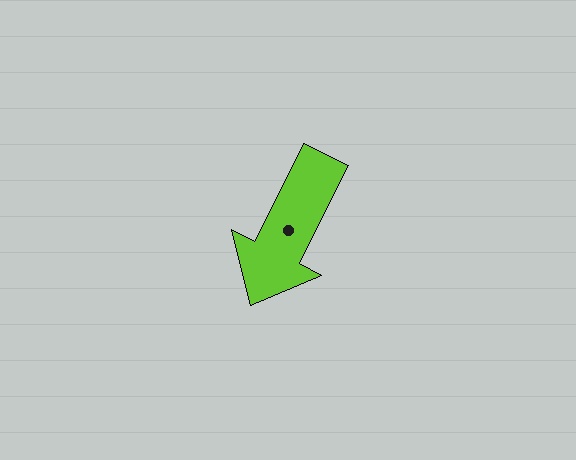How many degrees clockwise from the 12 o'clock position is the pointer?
Approximately 207 degrees.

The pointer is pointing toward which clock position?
Roughly 7 o'clock.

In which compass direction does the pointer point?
Southwest.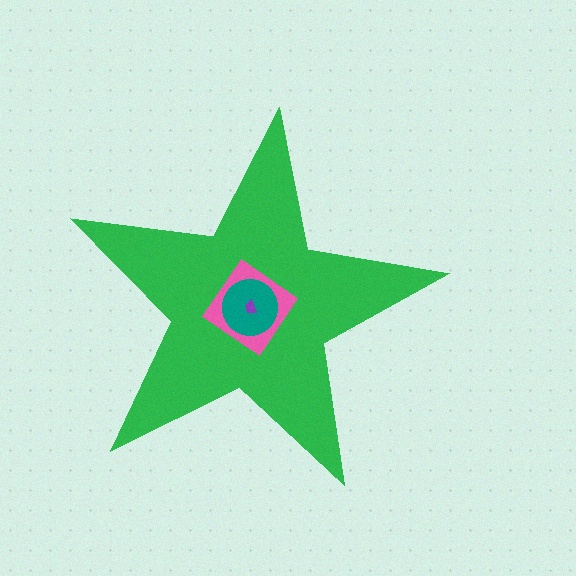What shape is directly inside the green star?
The pink diamond.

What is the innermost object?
The purple trapezoid.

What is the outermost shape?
The green star.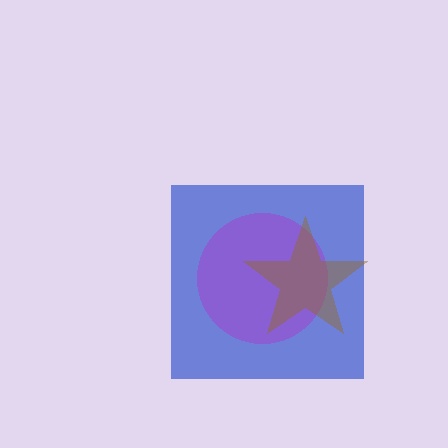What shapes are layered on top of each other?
The layered shapes are: a blue square, a purple circle, a brown star.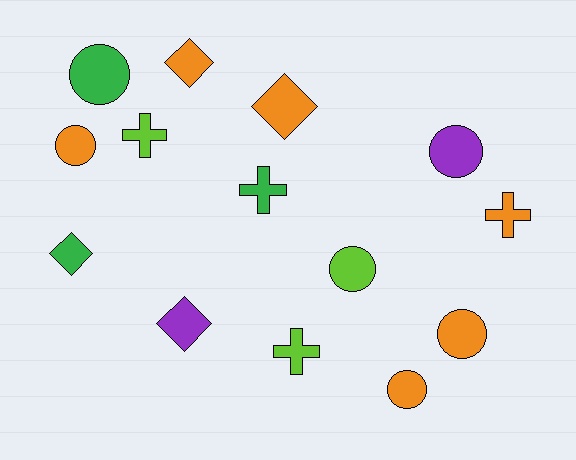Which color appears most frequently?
Orange, with 6 objects.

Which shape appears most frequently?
Circle, with 6 objects.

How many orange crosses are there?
There is 1 orange cross.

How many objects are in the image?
There are 14 objects.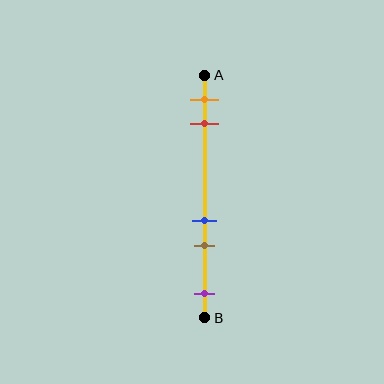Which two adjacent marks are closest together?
The blue and brown marks are the closest adjacent pair.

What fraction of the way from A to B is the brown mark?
The brown mark is approximately 70% (0.7) of the way from A to B.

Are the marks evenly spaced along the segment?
No, the marks are not evenly spaced.